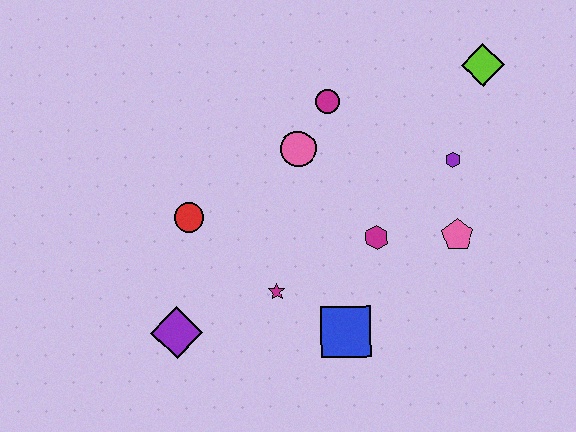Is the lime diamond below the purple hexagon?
No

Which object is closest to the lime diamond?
The purple hexagon is closest to the lime diamond.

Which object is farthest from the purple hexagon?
The purple diamond is farthest from the purple hexagon.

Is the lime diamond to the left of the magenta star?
No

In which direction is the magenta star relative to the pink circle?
The magenta star is below the pink circle.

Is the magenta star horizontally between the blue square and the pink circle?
No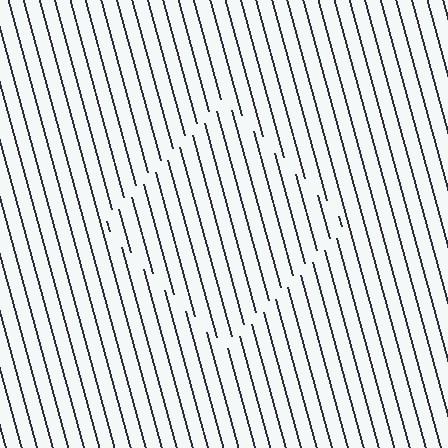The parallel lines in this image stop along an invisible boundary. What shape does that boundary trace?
An illusory square. The interior of the shape contains the same grating, shifted by half a period — the contour is defined by the phase discontinuity where line-ends from the inner and outer gratings abut.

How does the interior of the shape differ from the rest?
The interior of the shape contains the same grating, shifted by half a period — the contour is defined by the phase discontinuity where line-ends from the inner and outer gratings abut.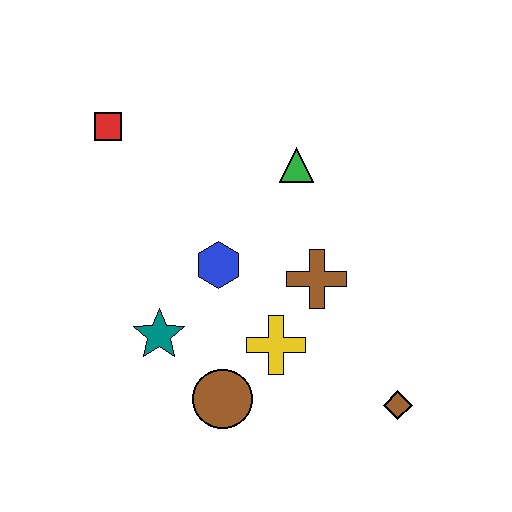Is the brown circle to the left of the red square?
No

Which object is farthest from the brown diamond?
The red square is farthest from the brown diamond.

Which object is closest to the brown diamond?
The yellow cross is closest to the brown diamond.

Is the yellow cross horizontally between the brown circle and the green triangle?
Yes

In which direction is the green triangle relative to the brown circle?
The green triangle is above the brown circle.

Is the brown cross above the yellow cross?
Yes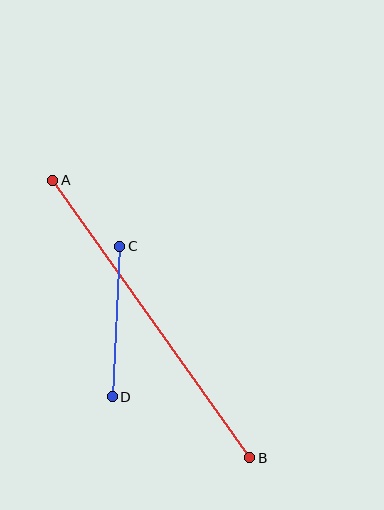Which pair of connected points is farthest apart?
Points A and B are farthest apart.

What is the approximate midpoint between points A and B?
The midpoint is at approximately (151, 319) pixels.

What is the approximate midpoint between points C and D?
The midpoint is at approximately (116, 321) pixels.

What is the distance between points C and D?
The distance is approximately 151 pixels.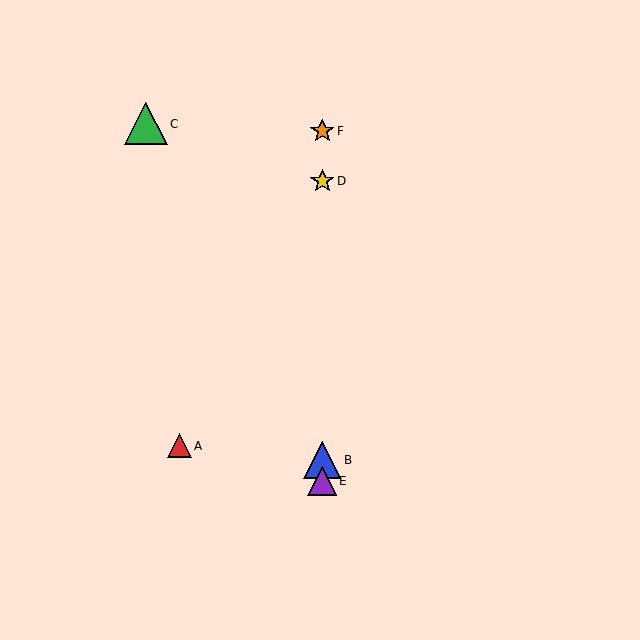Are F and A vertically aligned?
No, F is at x≈322 and A is at x≈179.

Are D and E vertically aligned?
Yes, both are at x≈322.